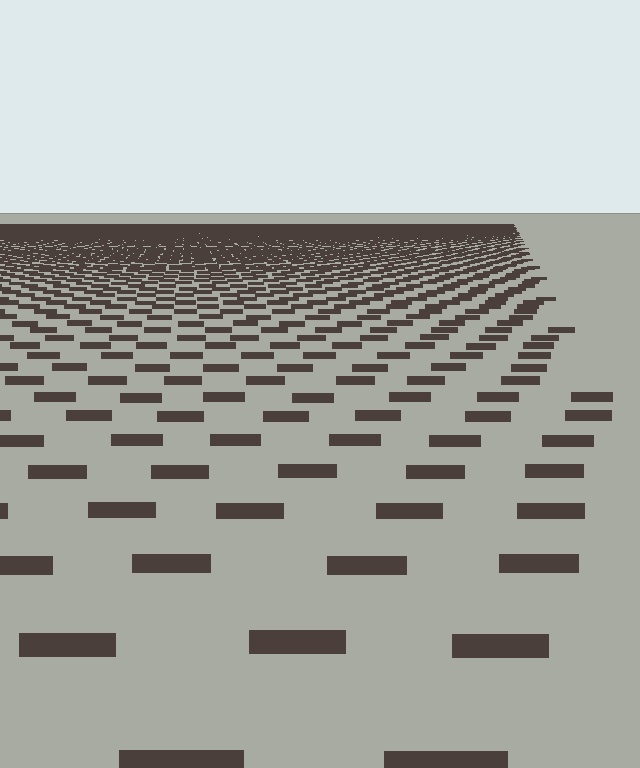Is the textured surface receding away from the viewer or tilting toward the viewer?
The surface is receding away from the viewer. Texture elements get smaller and denser toward the top.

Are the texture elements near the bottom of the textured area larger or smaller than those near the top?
Larger. Near the bottom, elements are closer to the viewer and appear at a bigger on-screen size.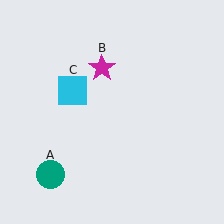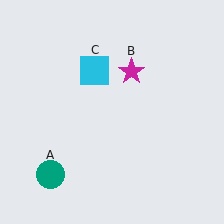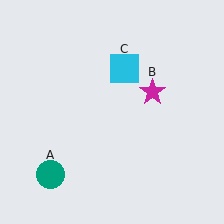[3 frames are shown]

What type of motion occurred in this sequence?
The magenta star (object B), cyan square (object C) rotated clockwise around the center of the scene.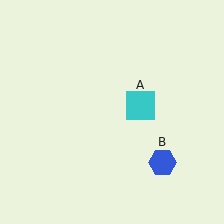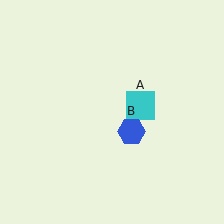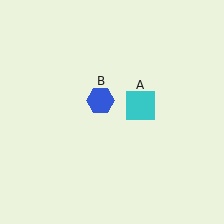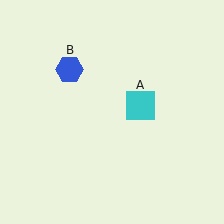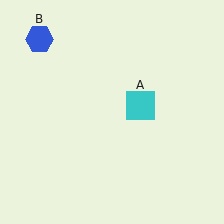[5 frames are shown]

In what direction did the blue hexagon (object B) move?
The blue hexagon (object B) moved up and to the left.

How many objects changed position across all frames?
1 object changed position: blue hexagon (object B).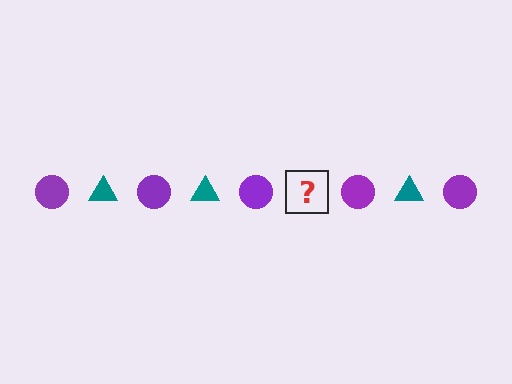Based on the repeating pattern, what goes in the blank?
The blank should be a teal triangle.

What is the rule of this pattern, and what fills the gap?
The rule is that the pattern alternates between purple circle and teal triangle. The gap should be filled with a teal triangle.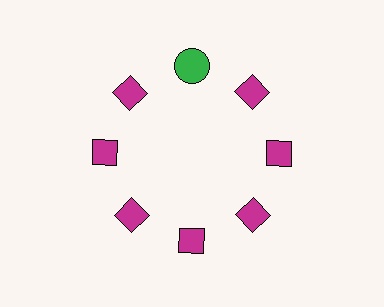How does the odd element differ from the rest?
It differs in both color (green instead of magenta) and shape (circle instead of diamond).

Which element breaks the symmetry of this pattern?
The green circle at roughly the 12 o'clock position breaks the symmetry. All other shapes are magenta diamonds.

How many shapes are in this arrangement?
There are 8 shapes arranged in a ring pattern.